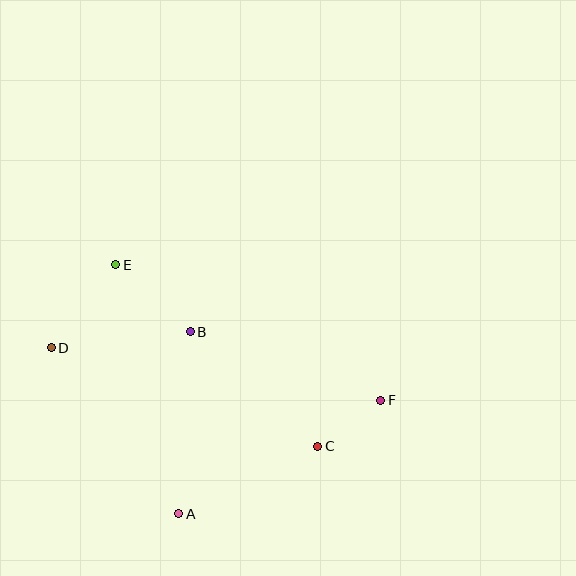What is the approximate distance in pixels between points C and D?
The distance between C and D is approximately 284 pixels.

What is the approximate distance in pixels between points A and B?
The distance between A and B is approximately 183 pixels.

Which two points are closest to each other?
Points C and F are closest to each other.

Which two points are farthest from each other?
Points D and F are farthest from each other.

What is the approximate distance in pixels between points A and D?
The distance between A and D is approximately 209 pixels.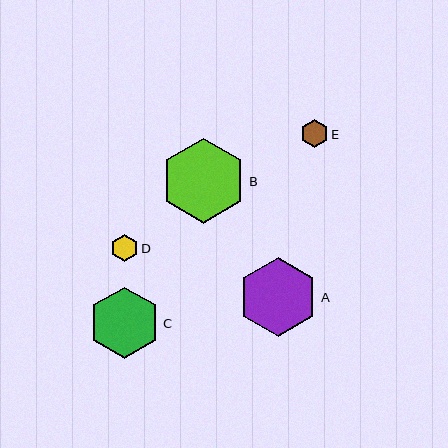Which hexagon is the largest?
Hexagon B is the largest with a size of approximately 85 pixels.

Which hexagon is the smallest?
Hexagon D is the smallest with a size of approximately 27 pixels.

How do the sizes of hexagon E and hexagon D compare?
Hexagon E and hexagon D are approximately the same size.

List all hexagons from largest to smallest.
From largest to smallest: B, A, C, E, D.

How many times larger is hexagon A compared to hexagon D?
Hexagon A is approximately 3.0 times the size of hexagon D.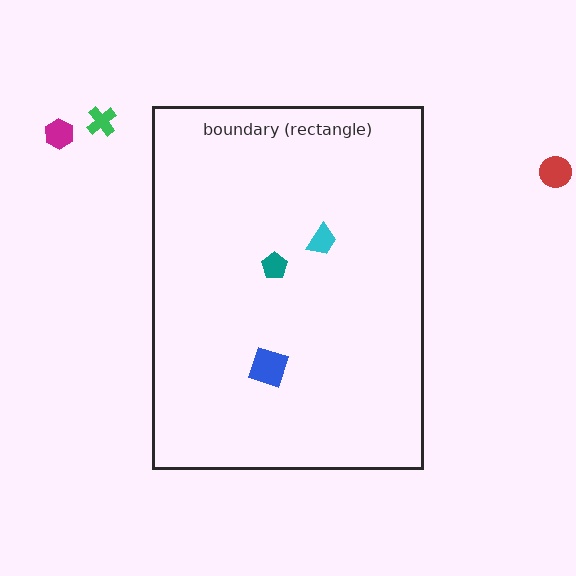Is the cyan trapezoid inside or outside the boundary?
Inside.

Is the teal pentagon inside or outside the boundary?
Inside.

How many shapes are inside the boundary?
3 inside, 3 outside.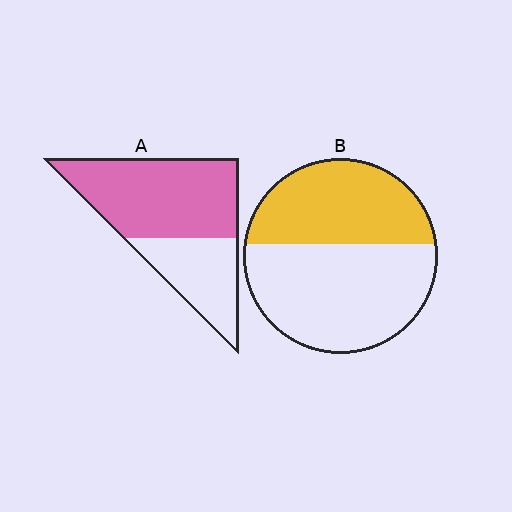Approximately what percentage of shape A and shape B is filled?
A is approximately 65% and B is approximately 40%.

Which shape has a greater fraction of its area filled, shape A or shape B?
Shape A.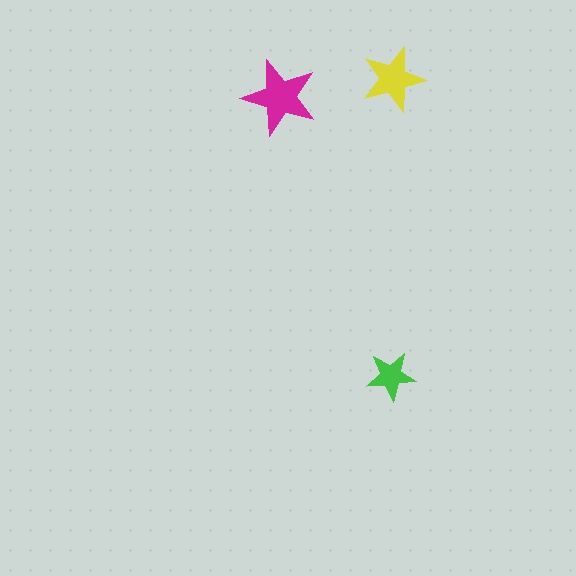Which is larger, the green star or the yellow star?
The yellow one.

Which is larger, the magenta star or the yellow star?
The magenta one.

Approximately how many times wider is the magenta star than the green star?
About 1.5 times wider.